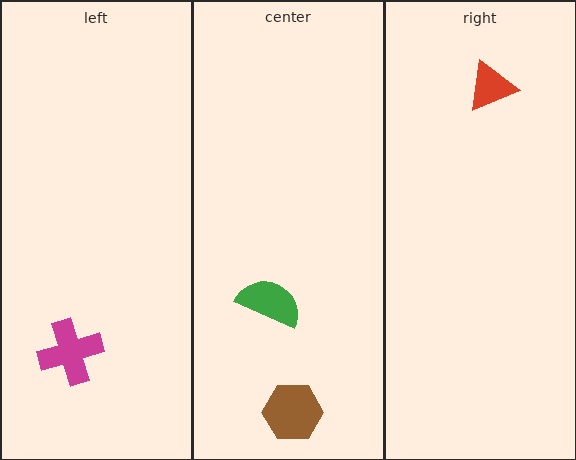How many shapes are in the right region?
1.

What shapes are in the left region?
The magenta cross.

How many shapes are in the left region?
1.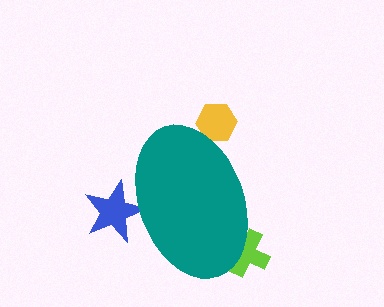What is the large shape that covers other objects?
A teal ellipse.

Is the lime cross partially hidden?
Yes, the lime cross is partially hidden behind the teal ellipse.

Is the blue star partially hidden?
Yes, the blue star is partially hidden behind the teal ellipse.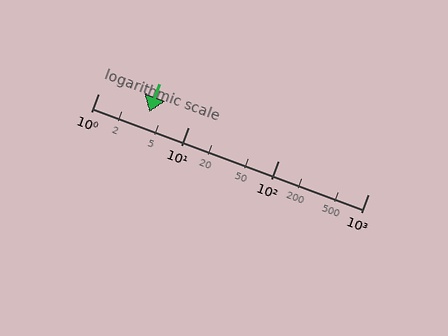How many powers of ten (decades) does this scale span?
The scale spans 3 decades, from 1 to 1000.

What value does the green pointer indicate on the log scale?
The pointer indicates approximately 3.7.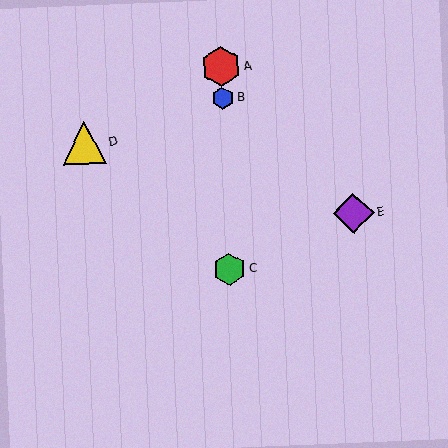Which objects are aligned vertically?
Objects A, B, C are aligned vertically.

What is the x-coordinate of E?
Object E is at x≈353.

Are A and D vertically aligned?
No, A is at x≈221 and D is at x≈84.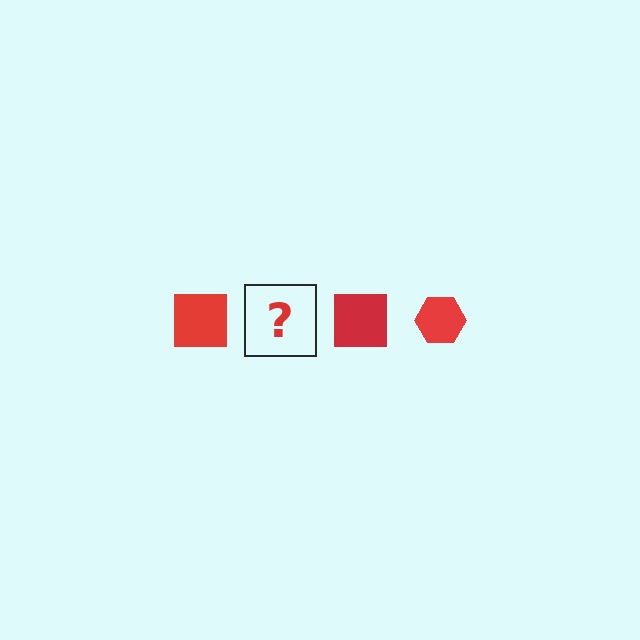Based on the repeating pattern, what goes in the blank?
The blank should be a red hexagon.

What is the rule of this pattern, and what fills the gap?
The rule is that the pattern cycles through square, hexagon shapes in red. The gap should be filled with a red hexagon.